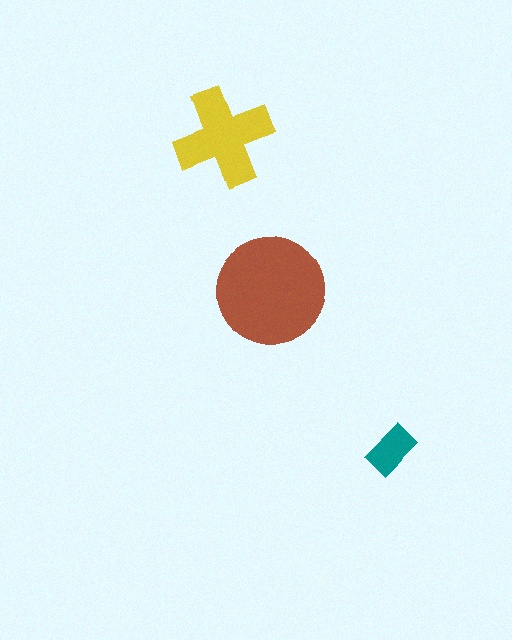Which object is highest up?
The yellow cross is topmost.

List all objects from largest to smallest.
The brown circle, the yellow cross, the teal rectangle.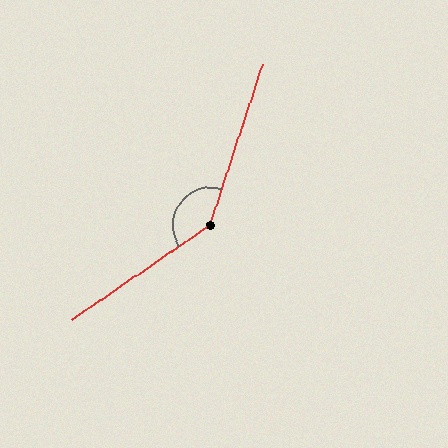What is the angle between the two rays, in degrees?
Approximately 143 degrees.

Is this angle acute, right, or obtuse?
It is obtuse.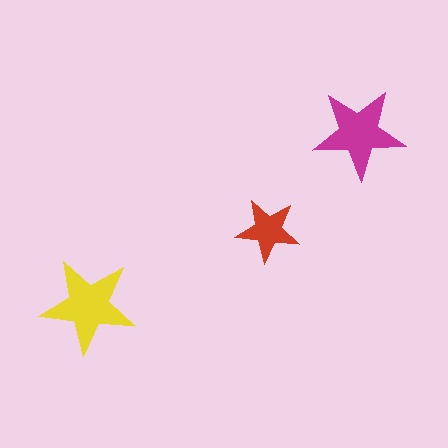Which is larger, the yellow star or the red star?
The yellow one.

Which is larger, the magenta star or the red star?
The magenta one.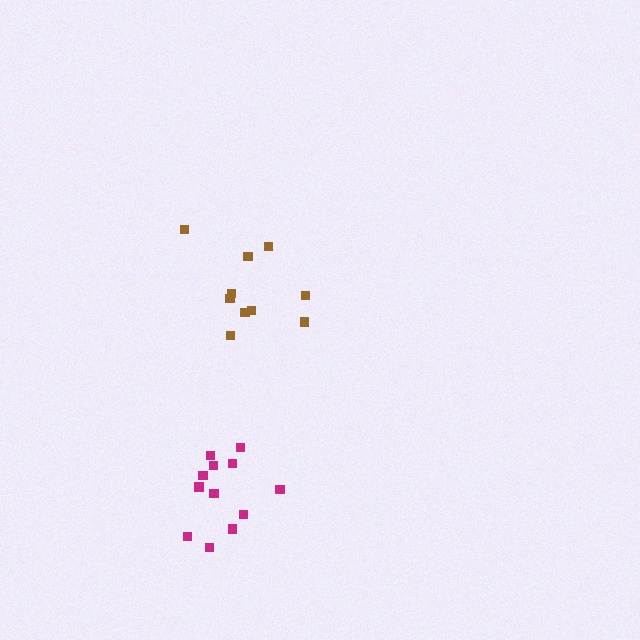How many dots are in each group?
Group 1: 12 dots, Group 2: 10 dots (22 total).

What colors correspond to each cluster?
The clusters are colored: magenta, brown.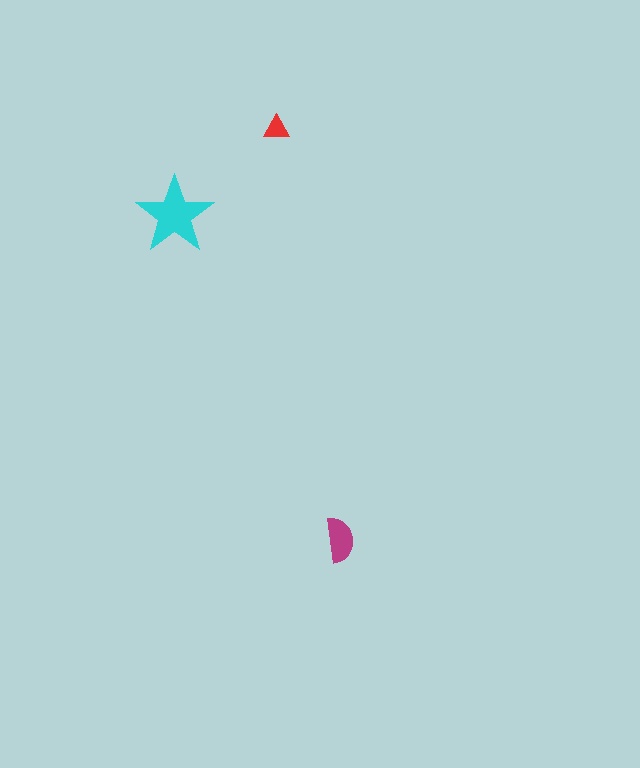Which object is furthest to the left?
The cyan star is leftmost.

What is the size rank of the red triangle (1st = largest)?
3rd.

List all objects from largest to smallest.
The cyan star, the magenta semicircle, the red triangle.